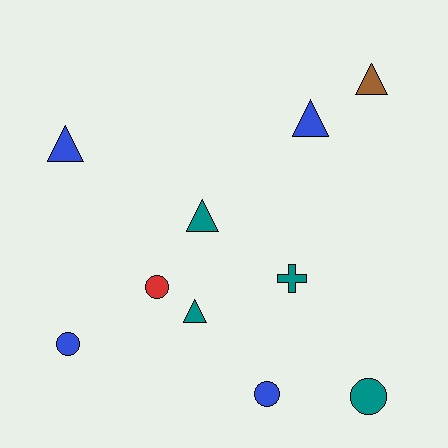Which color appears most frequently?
Blue, with 4 objects.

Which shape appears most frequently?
Triangle, with 5 objects.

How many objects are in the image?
There are 10 objects.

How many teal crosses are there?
There is 1 teal cross.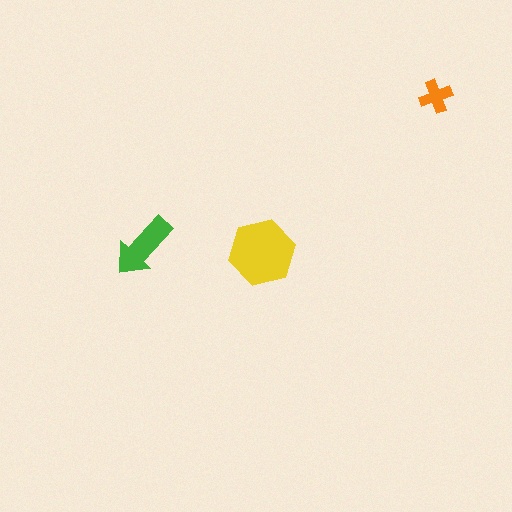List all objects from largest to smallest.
The yellow hexagon, the green arrow, the orange cross.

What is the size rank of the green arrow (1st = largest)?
2nd.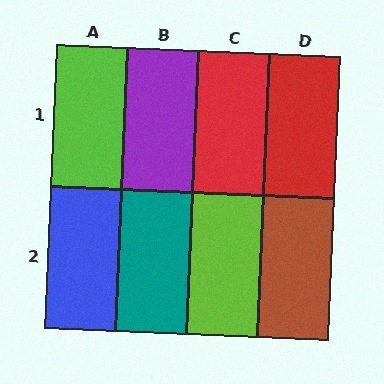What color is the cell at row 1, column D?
Red.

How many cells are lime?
2 cells are lime.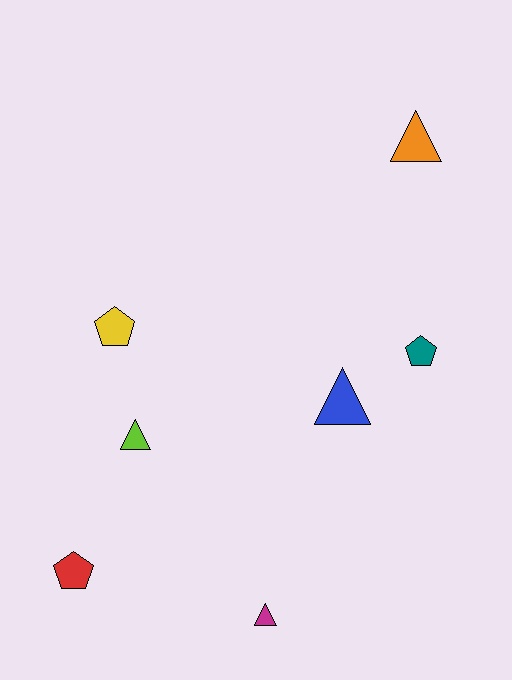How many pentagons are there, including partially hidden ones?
There are 3 pentagons.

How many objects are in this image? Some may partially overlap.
There are 7 objects.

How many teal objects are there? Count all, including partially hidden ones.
There is 1 teal object.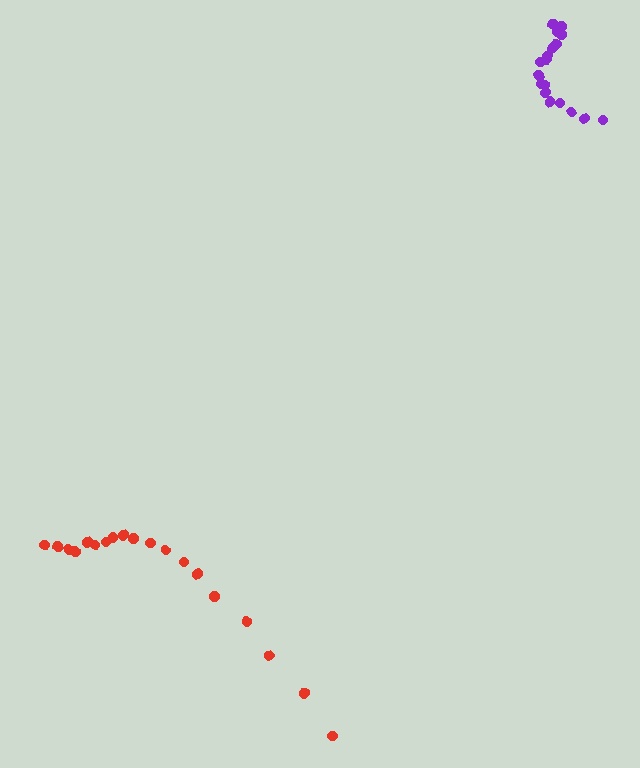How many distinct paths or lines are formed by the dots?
There are 2 distinct paths.